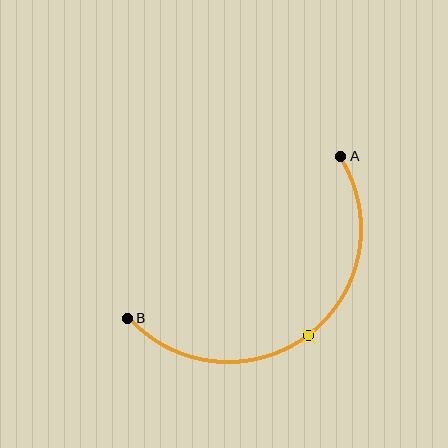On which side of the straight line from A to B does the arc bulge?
The arc bulges below and to the right of the straight line connecting A and B.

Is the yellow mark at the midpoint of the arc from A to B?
Yes. The yellow mark lies on the arc at equal arc-length from both A and B — it is the arc midpoint.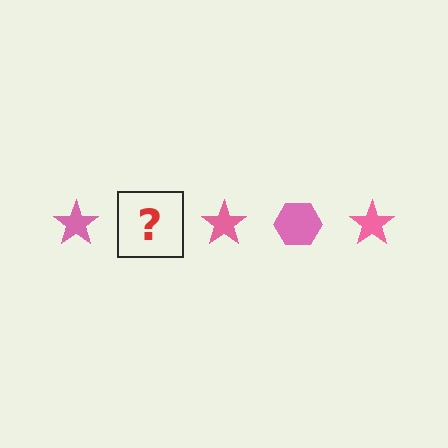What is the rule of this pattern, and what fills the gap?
The rule is that the pattern cycles through star, hexagon shapes in pink. The gap should be filled with a pink hexagon.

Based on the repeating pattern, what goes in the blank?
The blank should be a pink hexagon.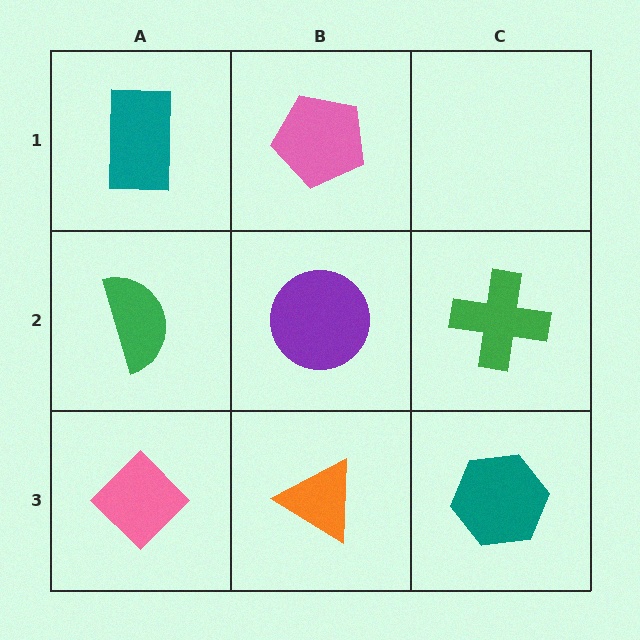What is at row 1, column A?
A teal rectangle.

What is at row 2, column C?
A green cross.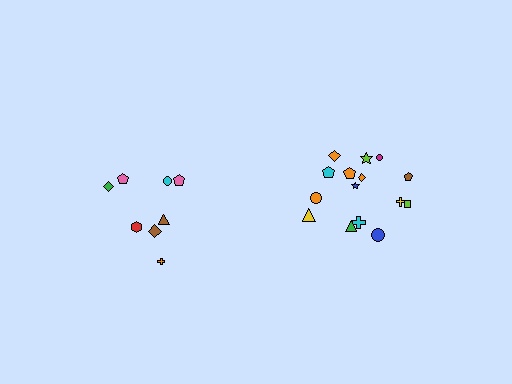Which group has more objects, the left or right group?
The right group.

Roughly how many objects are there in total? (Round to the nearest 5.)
Roughly 25 objects in total.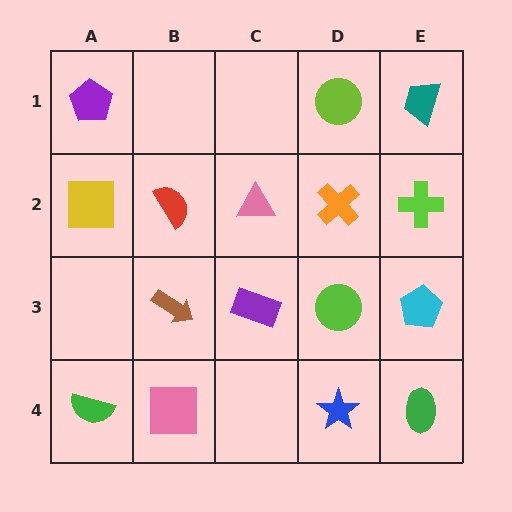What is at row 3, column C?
A purple rectangle.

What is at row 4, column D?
A blue star.